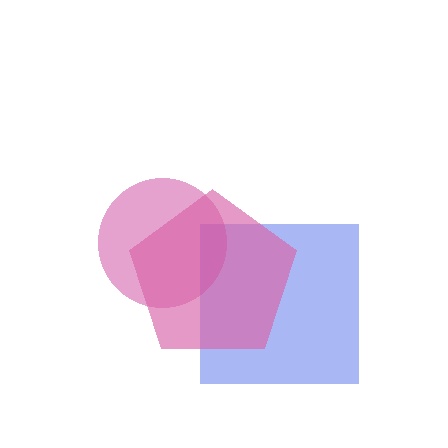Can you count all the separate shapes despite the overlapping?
Yes, there are 3 separate shapes.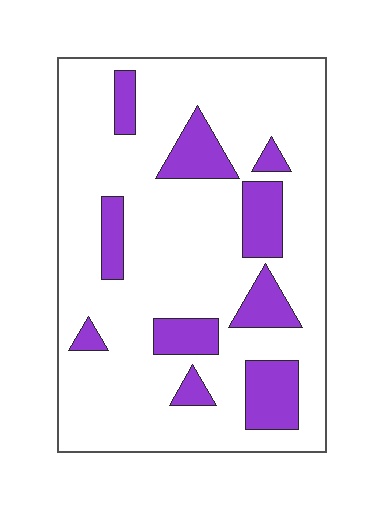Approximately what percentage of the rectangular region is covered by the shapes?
Approximately 20%.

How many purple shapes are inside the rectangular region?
10.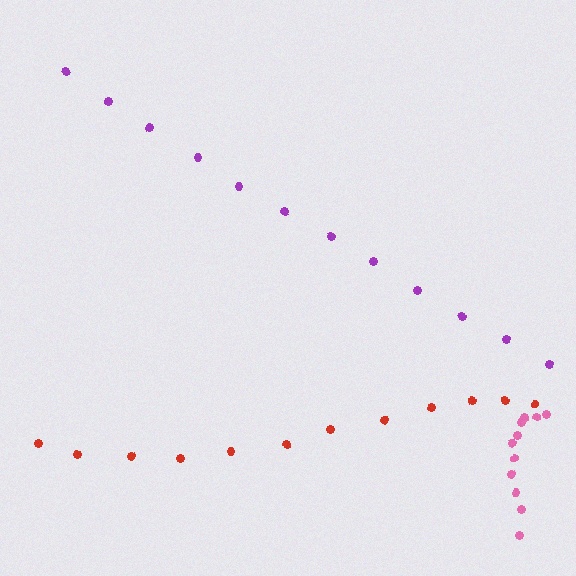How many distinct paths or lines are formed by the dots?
There are 3 distinct paths.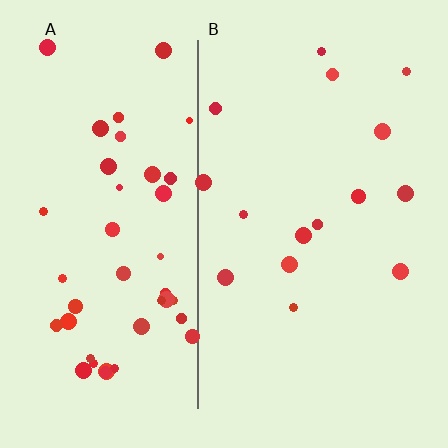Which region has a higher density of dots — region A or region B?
A (the left).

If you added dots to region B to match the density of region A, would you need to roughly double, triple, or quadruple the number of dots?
Approximately triple.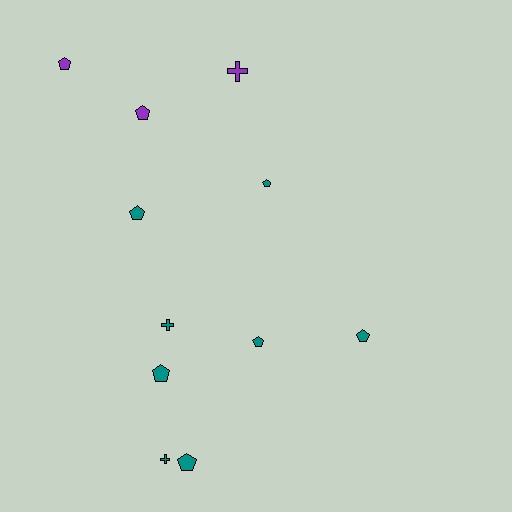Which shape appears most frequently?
Pentagon, with 8 objects.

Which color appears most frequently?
Teal, with 8 objects.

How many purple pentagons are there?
There are 2 purple pentagons.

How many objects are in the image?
There are 11 objects.